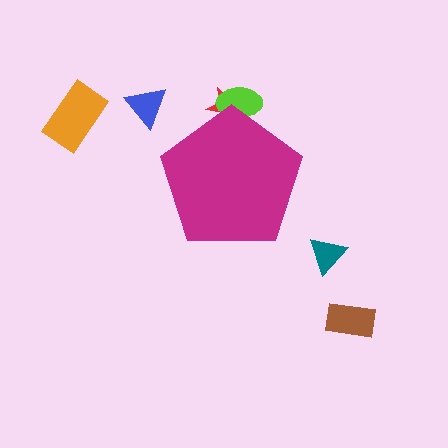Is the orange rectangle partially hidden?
No, the orange rectangle is fully visible.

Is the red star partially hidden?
Yes, the red star is partially hidden behind the magenta pentagon.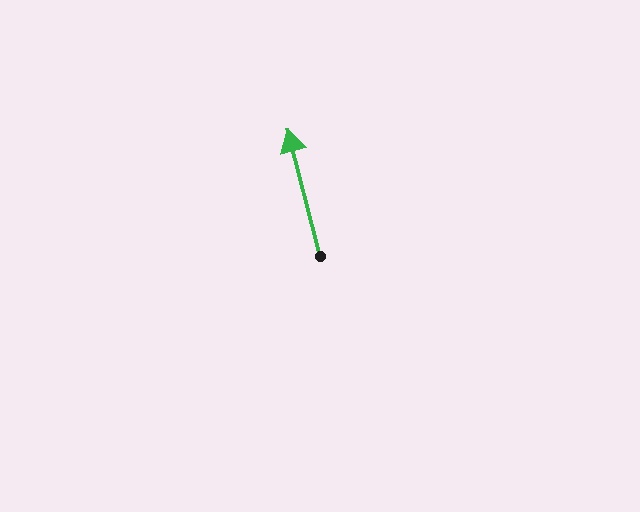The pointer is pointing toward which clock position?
Roughly 12 o'clock.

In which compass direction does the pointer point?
North.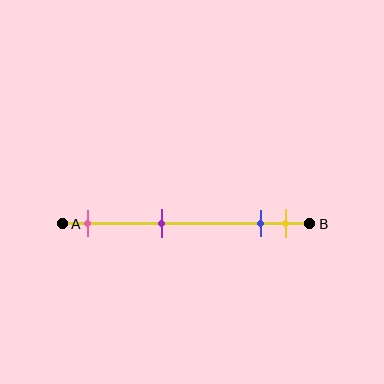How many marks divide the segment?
There are 4 marks dividing the segment.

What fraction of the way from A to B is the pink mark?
The pink mark is approximately 10% (0.1) of the way from A to B.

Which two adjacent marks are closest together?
The blue and yellow marks are the closest adjacent pair.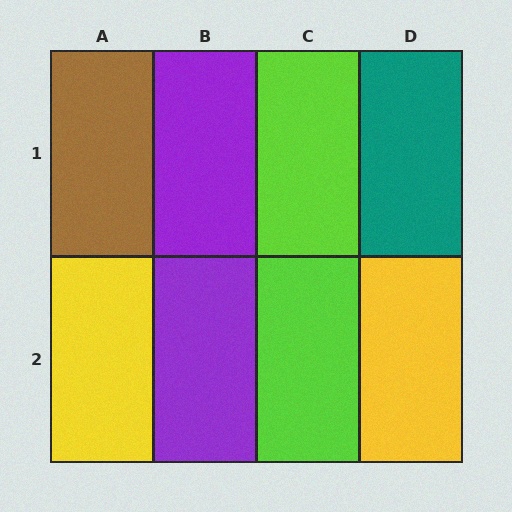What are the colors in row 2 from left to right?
Yellow, purple, lime, yellow.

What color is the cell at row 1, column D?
Teal.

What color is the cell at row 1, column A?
Brown.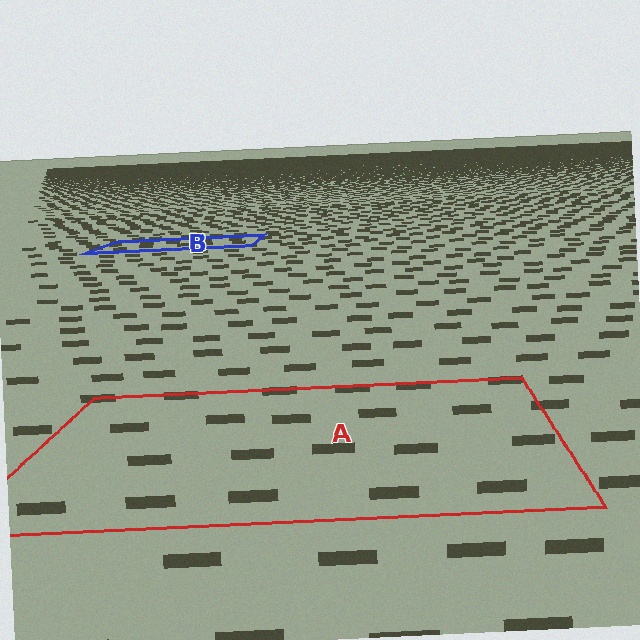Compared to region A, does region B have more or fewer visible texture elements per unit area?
Region B has more texture elements per unit area — they are packed more densely because it is farther away.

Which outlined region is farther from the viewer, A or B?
Region B is farther from the viewer — the texture elements inside it appear smaller and more densely packed.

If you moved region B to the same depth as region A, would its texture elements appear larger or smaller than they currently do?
They would appear larger. At a closer depth, the same texture elements are projected at a bigger on-screen size.